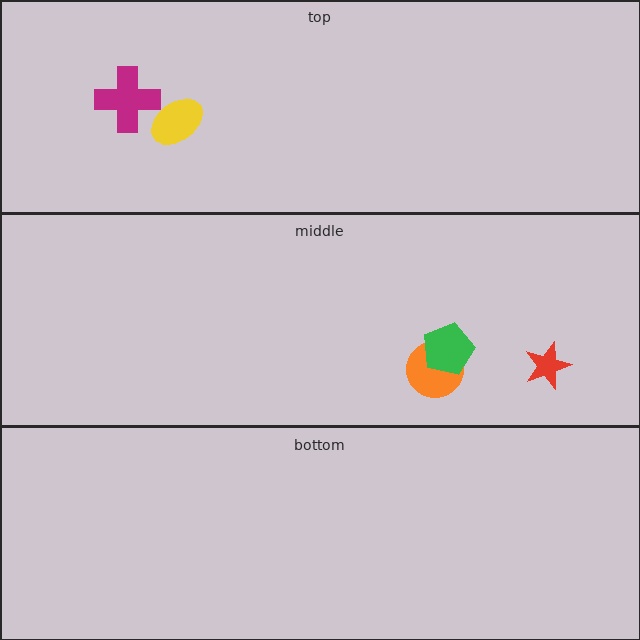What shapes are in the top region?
The yellow ellipse, the magenta cross.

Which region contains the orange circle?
The middle region.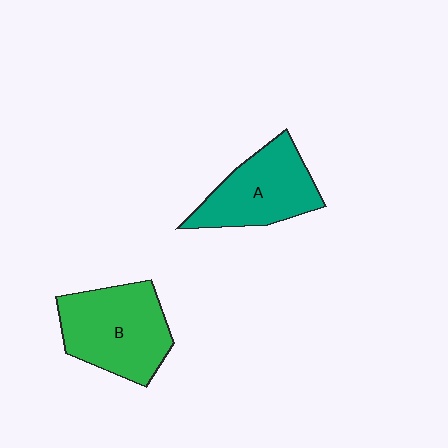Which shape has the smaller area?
Shape A (teal).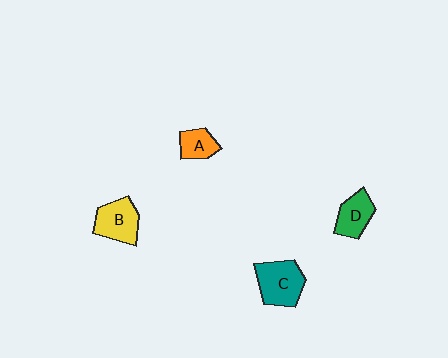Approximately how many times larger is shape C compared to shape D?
Approximately 1.4 times.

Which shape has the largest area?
Shape C (teal).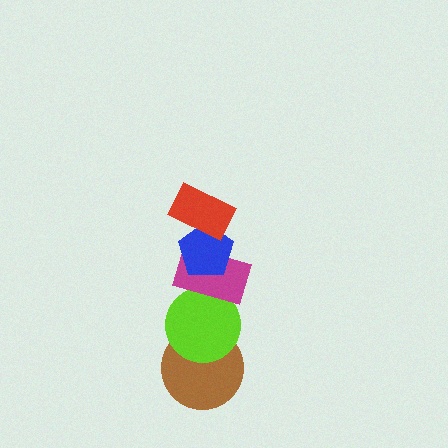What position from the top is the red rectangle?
The red rectangle is 1st from the top.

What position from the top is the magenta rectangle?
The magenta rectangle is 3rd from the top.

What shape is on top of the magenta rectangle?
The blue pentagon is on top of the magenta rectangle.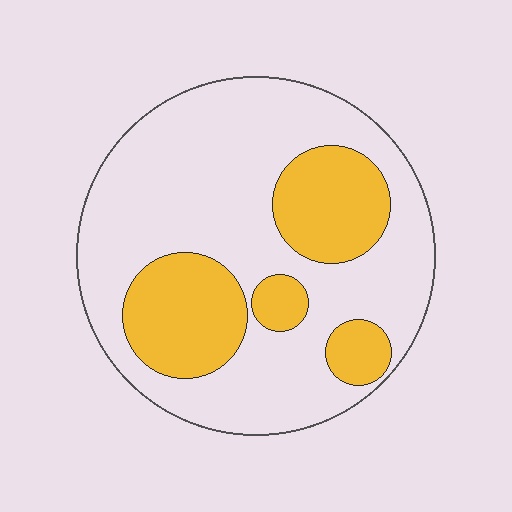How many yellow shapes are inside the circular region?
4.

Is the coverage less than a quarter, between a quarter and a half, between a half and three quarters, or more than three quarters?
Between a quarter and a half.